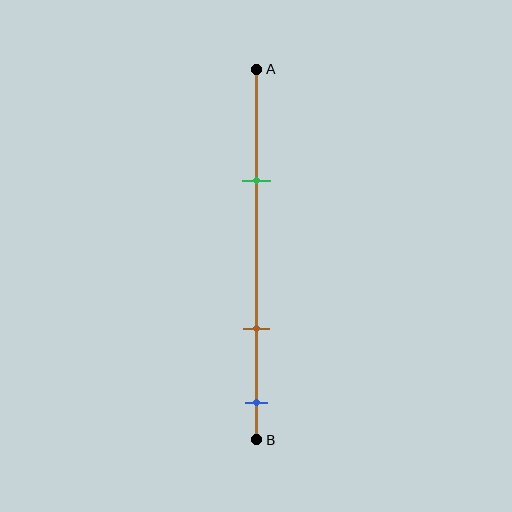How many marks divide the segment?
There are 3 marks dividing the segment.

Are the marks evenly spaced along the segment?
No, the marks are not evenly spaced.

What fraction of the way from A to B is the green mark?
The green mark is approximately 30% (0.3) of the way from A to B.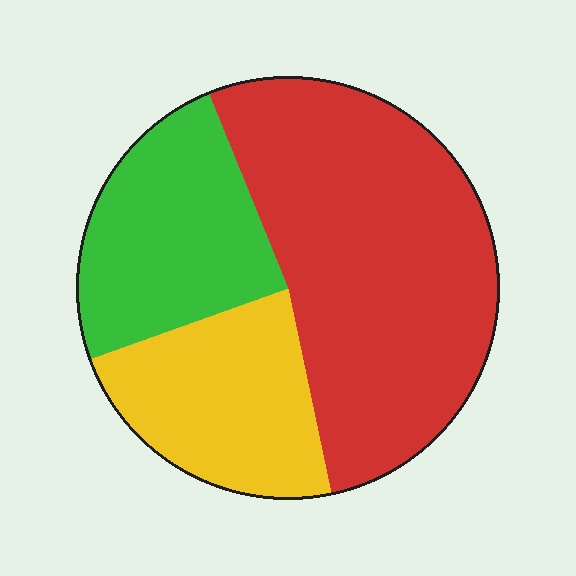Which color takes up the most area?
Red, at roughly 55%.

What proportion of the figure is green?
Green covers roughly 25% of the figure.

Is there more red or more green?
Red.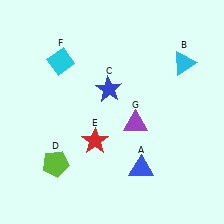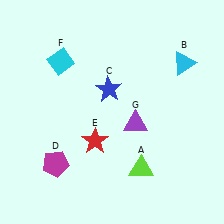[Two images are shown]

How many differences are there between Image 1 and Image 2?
There are 2 differences between the two images.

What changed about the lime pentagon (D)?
In Image 1, D is lime. In Image 2, it changed to magenta.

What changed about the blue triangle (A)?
In Image 1, A is blue. In Image 2, it changed to lime.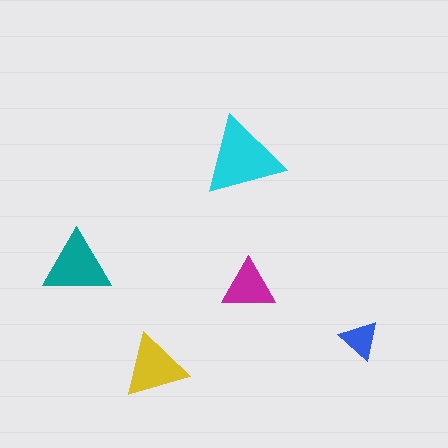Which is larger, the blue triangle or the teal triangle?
The teal one.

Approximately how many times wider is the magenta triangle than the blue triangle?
About 1.5 times wider.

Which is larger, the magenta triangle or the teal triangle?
The teal one.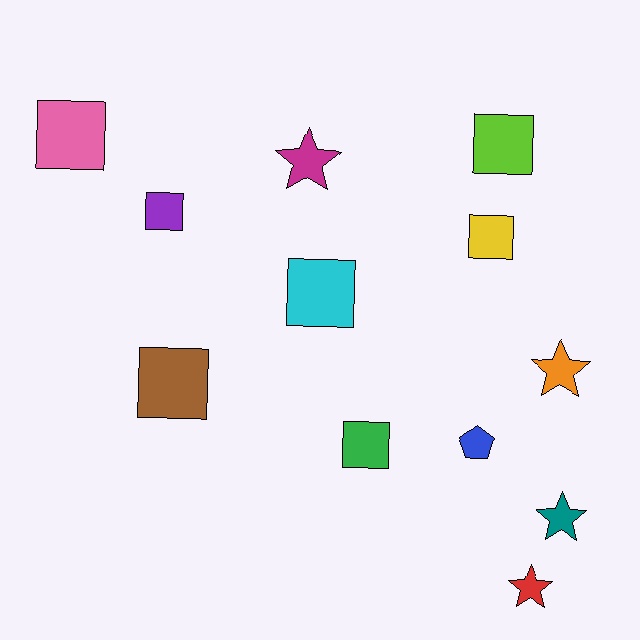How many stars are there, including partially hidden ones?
There are 4 stars.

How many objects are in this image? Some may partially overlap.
There are 12 objects.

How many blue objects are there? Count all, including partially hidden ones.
There is 1 blue object.